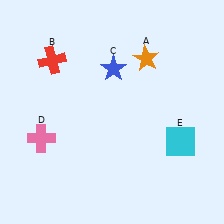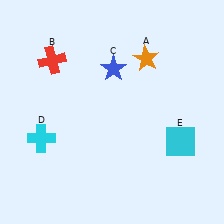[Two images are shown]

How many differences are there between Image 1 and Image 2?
There is 1 difference between the two images.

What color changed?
The cross (D) changed from pink in Image 1 to cyan in Image 2.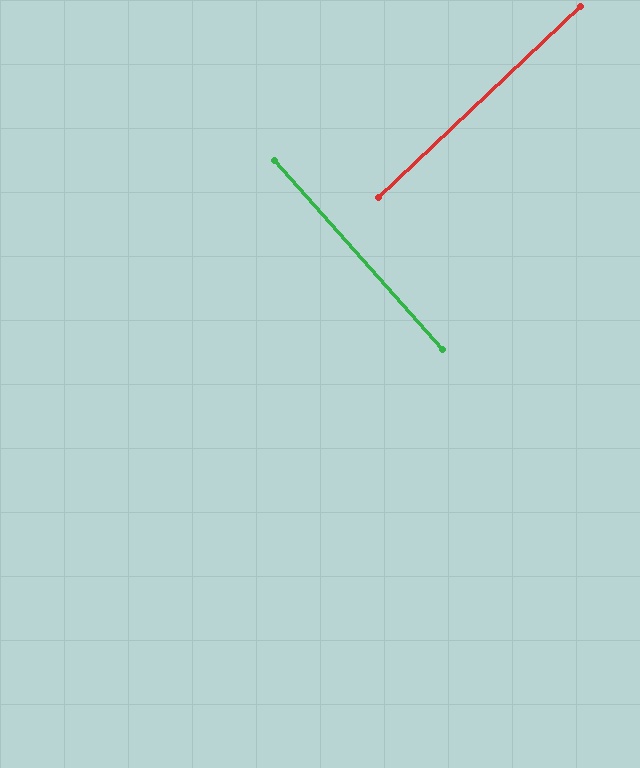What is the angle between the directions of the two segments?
Approximately 88 degrees.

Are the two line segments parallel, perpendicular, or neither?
Perpendicular — they meet at approximately 88°.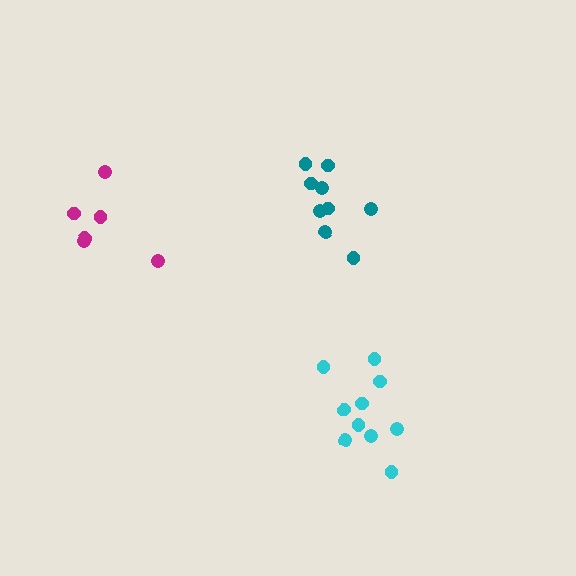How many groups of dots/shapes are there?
There are 3 groups.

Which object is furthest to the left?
The magenta cluster is leftmost.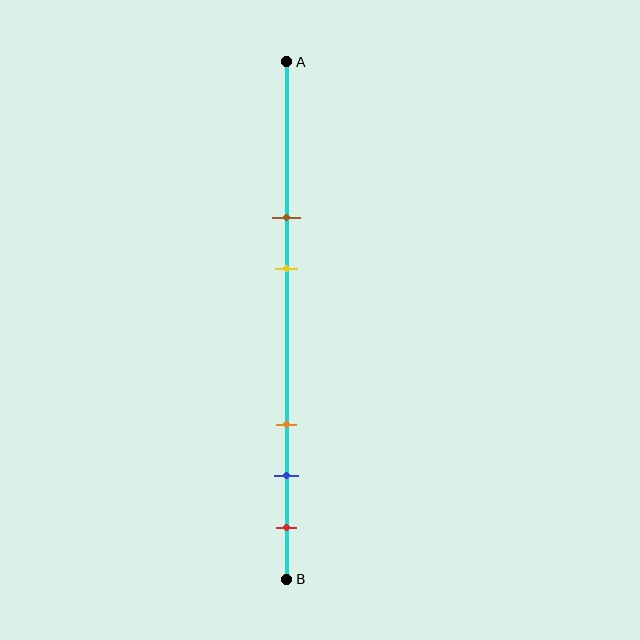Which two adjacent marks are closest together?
The blue and red marks are the closest adjacent pair.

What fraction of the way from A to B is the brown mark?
The brown mark is approximately 30% (0.3) of the way from A to B.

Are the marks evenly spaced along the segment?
No, the marks are not evenly spaced.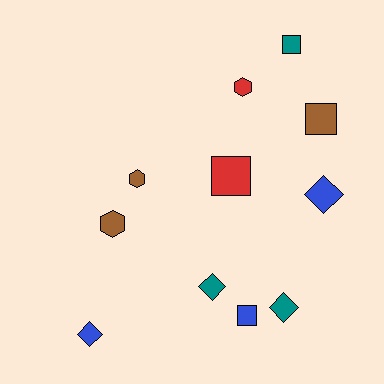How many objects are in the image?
There are 11 objects.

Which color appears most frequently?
Brown, with 3 objects.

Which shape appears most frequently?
Square, with 4 objects.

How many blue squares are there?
There is 1 blue square.